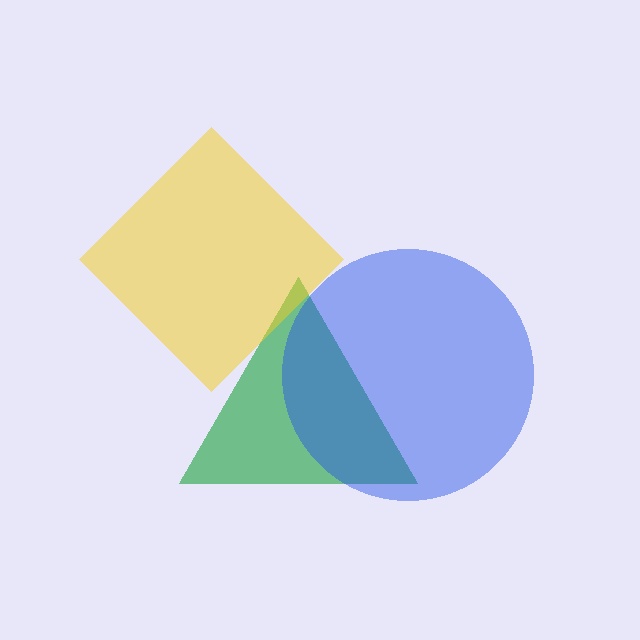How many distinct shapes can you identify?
There are 3 distinct shapes: a green triangle, a blue circle, a yellow diamond.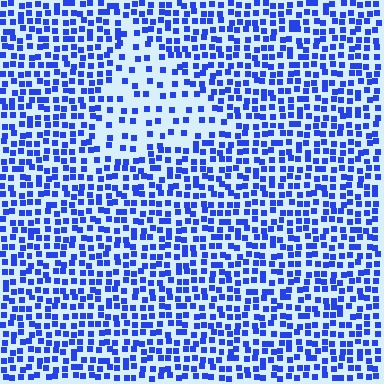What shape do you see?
I see a triangle.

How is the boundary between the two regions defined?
The boundary is defined by a change in element density (approximately 2.2x ratio). All elements are the same color, size, and shape.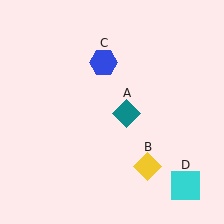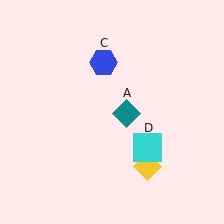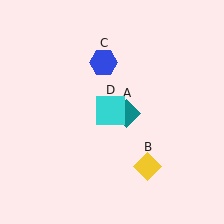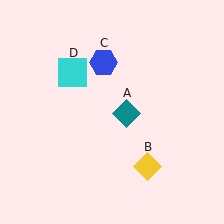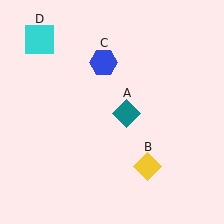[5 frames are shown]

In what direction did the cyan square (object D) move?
The cyan square (object D) moved up and to the left.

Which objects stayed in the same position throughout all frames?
Teal diamond (object A) and yellow diamond (object B) and blue hexagon (object C) remained stationary.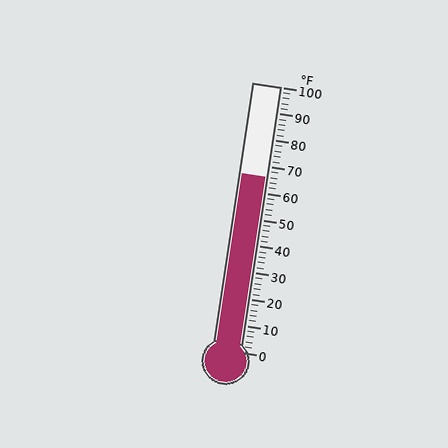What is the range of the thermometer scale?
The thermometer scale ranges from 0°F to 100°F.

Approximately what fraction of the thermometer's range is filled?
The thermometer is filled to approximately 65% of its range.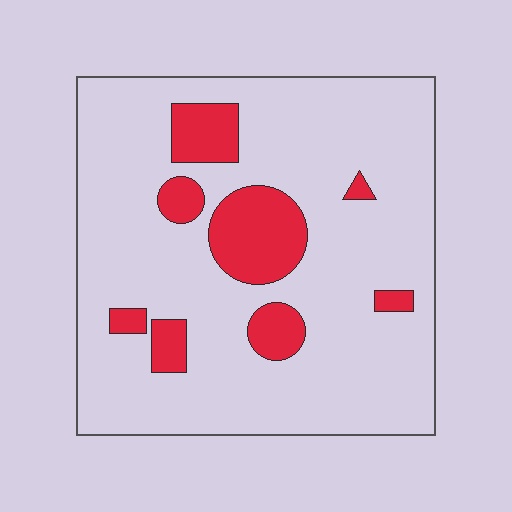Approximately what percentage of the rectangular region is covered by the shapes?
Approximately 15%.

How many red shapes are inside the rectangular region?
8.